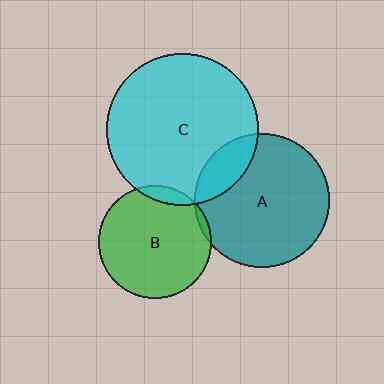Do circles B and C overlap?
Yes.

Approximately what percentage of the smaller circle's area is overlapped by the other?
Approximately 5%.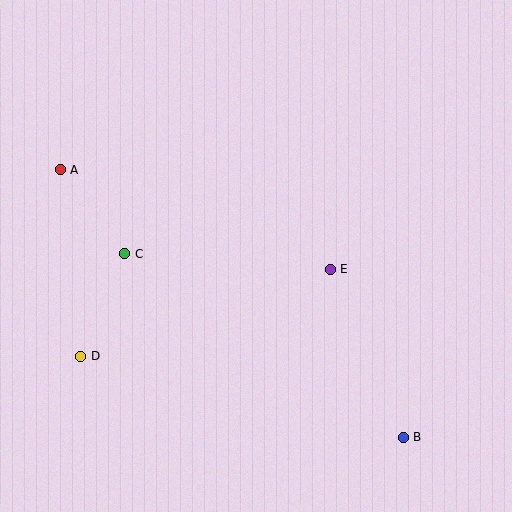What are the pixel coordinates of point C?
Point C is at (125, 254).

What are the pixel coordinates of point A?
Point A is at (60, 170).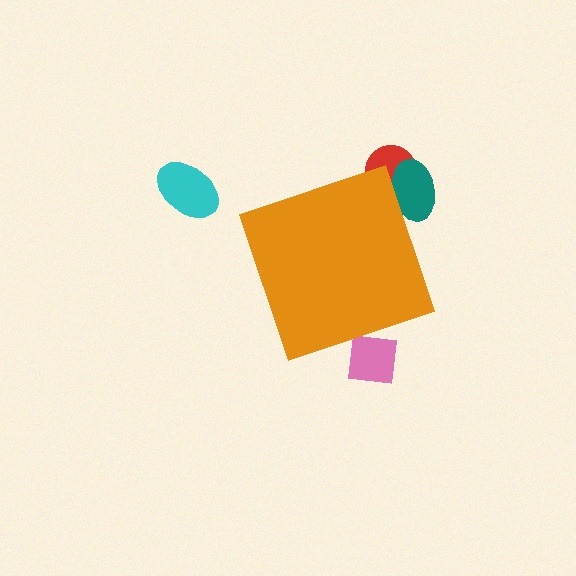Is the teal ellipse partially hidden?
Yes, the teal ellipse is partially hidden behind the orange diamond.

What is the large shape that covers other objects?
An orange diamond.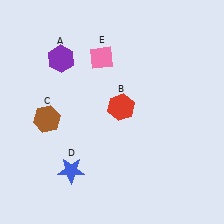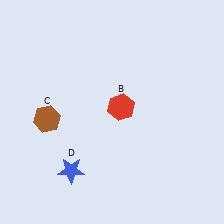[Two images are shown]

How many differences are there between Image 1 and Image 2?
There are 2 differences between the two images.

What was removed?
The pink diamond (E), the purple hexagon (A) were removed in Image 2.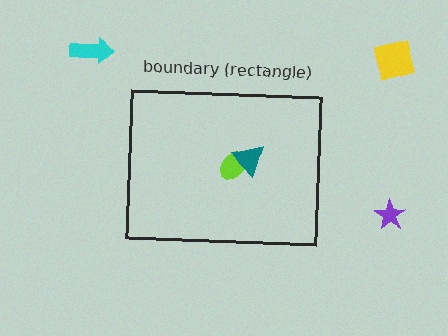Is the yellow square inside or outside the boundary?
Outside.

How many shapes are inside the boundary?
2 inside, 3 outside.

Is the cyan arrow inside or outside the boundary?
Outside.